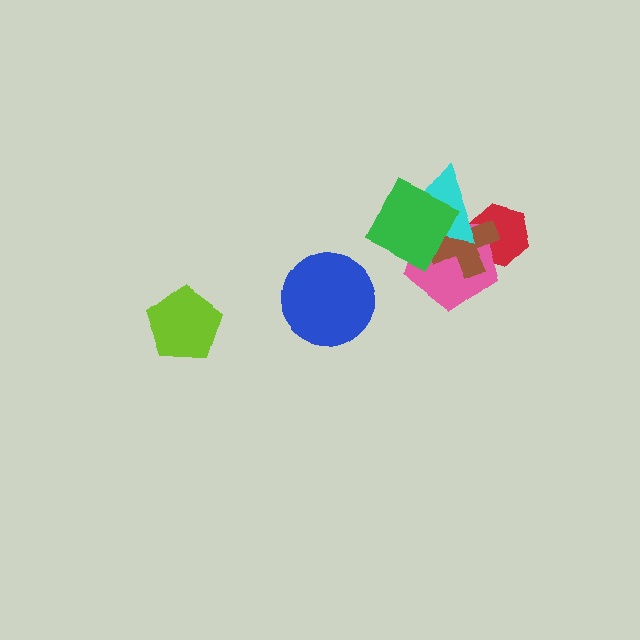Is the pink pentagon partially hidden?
Yes, it is partially covered by another shape.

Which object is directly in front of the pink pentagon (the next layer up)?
The brown cross is directly in front of the pink pentagon.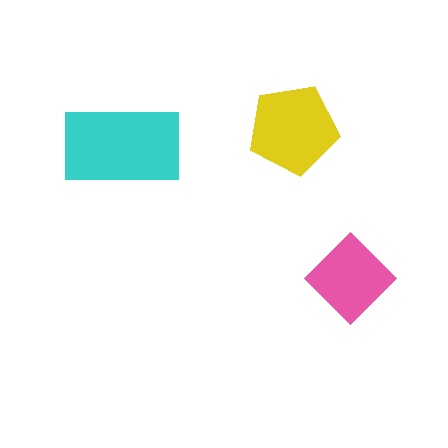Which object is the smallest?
The pink diamond.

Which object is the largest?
The cyan rectangle.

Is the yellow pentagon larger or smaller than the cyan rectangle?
Smaller.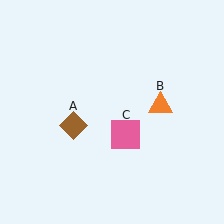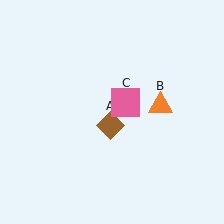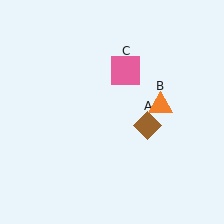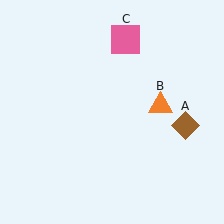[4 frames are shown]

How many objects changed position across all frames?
2 objects changed position: brown diamond (object A), pink square (object C).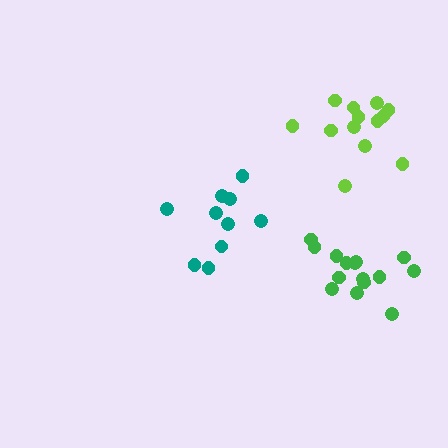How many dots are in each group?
Group 1: 10 dots, Group 2: 15 dots, Group 3: 13 dots (38 total).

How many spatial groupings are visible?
There are 3 spatial groupings.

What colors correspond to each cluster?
The clusters are colored: teal, green, lime.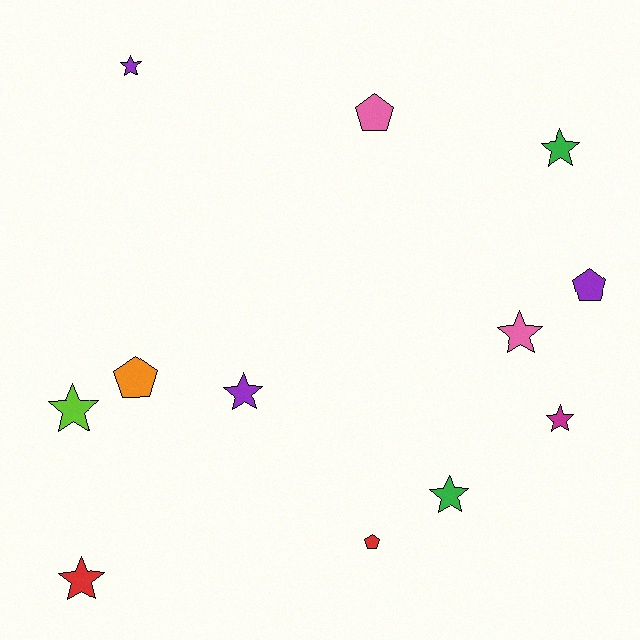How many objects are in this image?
There are 12 objects.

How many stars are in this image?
There are 8 stars.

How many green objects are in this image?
There are 2 green objects.